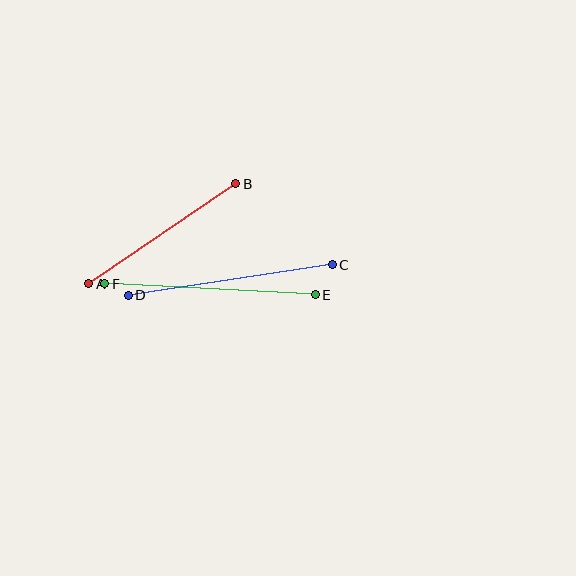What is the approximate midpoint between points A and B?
The midpoint is at approximately (162, 234) pixels.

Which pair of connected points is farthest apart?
Points E and F are farthest apart.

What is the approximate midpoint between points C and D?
The midpoint is at approximately (230, 280) pixels.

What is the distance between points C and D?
The distance is approximately 207 pixels.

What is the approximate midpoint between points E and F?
The midpoint is at approximately (210, 289) pixels.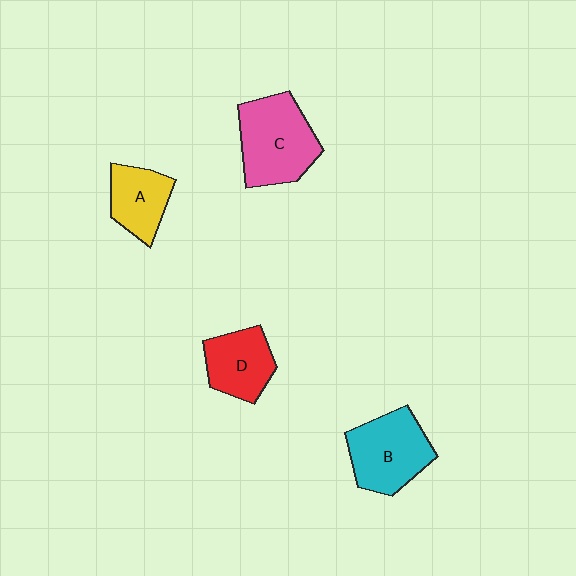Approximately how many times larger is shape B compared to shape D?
Approximately 1.3 times.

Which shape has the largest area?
Shape C (pink).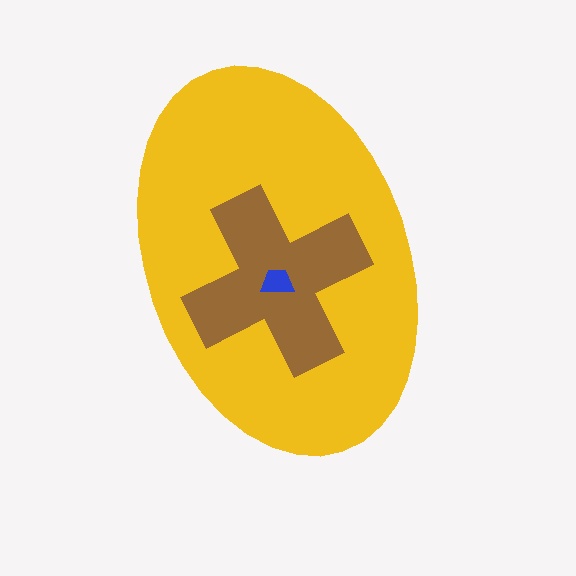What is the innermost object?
The blue trapezoid.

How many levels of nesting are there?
3.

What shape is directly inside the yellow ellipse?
The brown cross.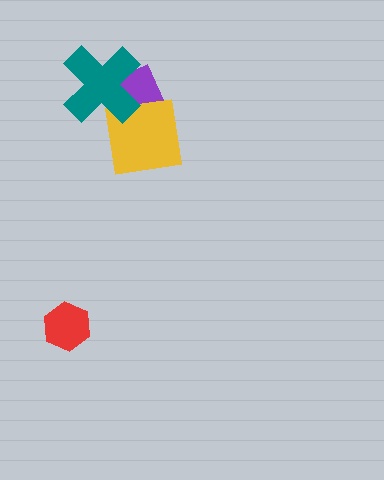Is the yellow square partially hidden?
Yes, it is partially covered by another shape.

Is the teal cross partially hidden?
No, no other shape covers it.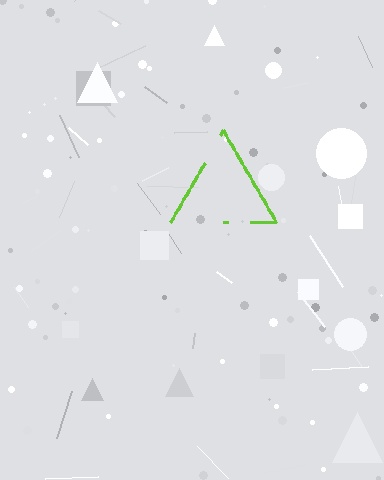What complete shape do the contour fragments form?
The contour fragments form a triangle.